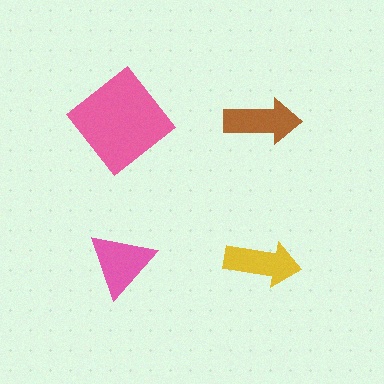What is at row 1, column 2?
A brown arrow.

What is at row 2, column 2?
A yellow arrow.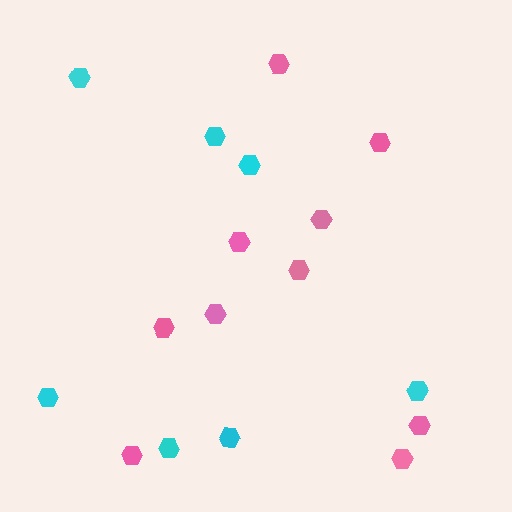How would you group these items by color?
There are 2 groups: one group of pink hexagons (10) and one group of cyan hexagons (7).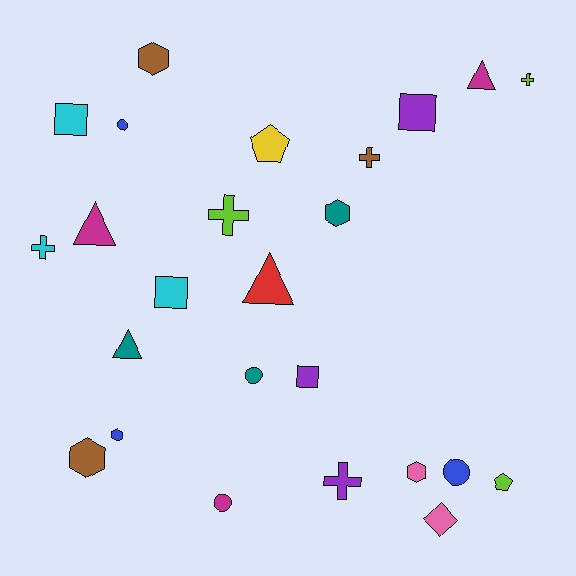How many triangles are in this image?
There are 4 triangles.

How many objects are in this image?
There are 25 objects.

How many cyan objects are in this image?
There are 3 cyan objects.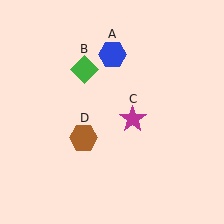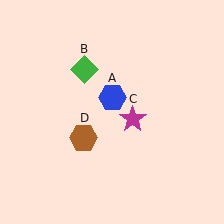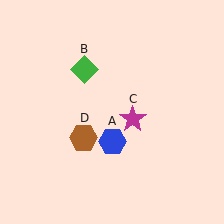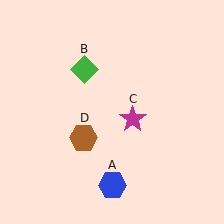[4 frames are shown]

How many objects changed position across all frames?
1 object changed position: blue hexagon (object A).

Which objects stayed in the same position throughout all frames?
Green diamond (object B) and magenta star (object C) and brown hexagon (object D) remained stationary.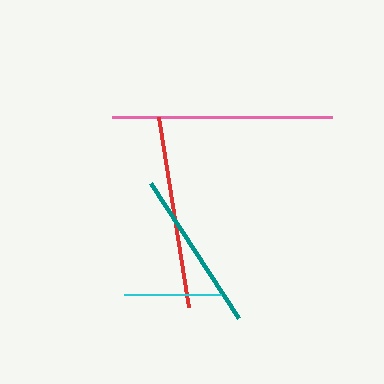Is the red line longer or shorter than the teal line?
The red line is longer than the teal line.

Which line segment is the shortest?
The cyan line is the shortest at approximately 98 pixels.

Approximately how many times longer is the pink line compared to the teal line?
The pink line is approximately 1.4 times the length of the teal line.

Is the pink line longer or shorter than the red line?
The pink line is longer than the red line.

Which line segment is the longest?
The pink line is the longest at approximately 220 pixels.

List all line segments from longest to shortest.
From longest to shortest: pink, red, teal, cyan.